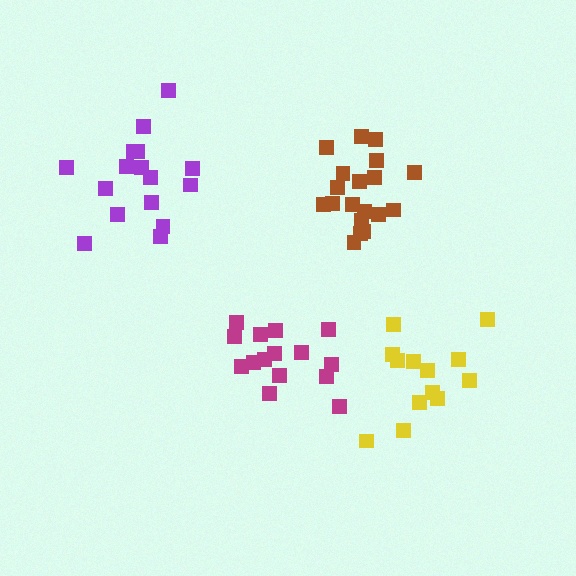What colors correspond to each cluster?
The clusters are colored: magenta, brown, yellow, purple.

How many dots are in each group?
Group 1: 15 dots, Group 2: 19 dots, Group 3: 13 dots, Group 4: 16 dots (63 total).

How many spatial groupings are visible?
There are 4 spatial groupings.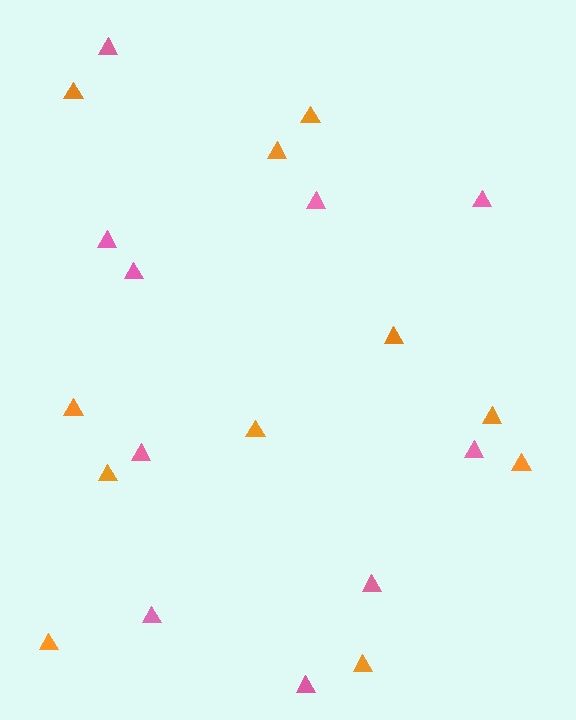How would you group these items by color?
There are 2 groups: one group of pink triangles (10) and one group of orange triangles (11).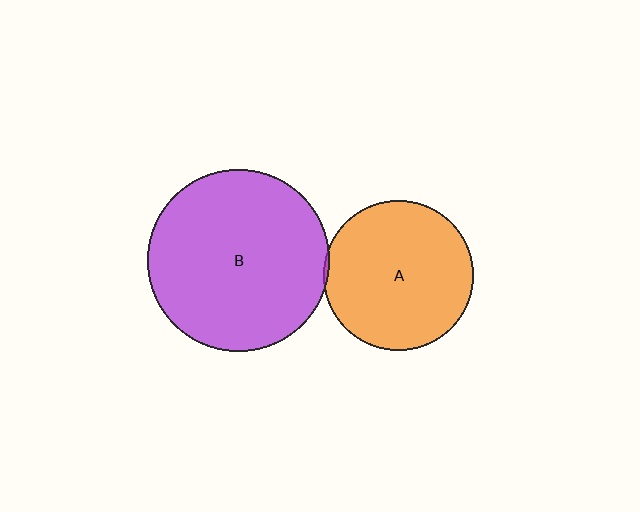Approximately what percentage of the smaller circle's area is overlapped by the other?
Approximately 5%.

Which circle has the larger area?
Circle B (purple).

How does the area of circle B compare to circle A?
Approximately 1.5 times.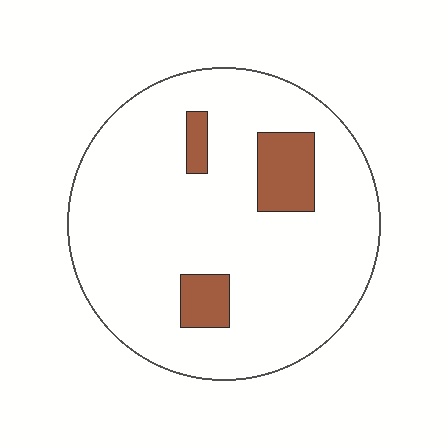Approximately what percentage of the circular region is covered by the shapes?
Approximately 10%.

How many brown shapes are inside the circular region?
3.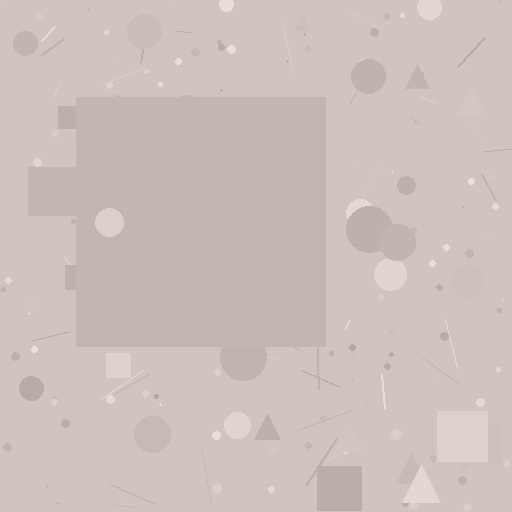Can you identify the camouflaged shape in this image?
The camouflaged shape is a square.